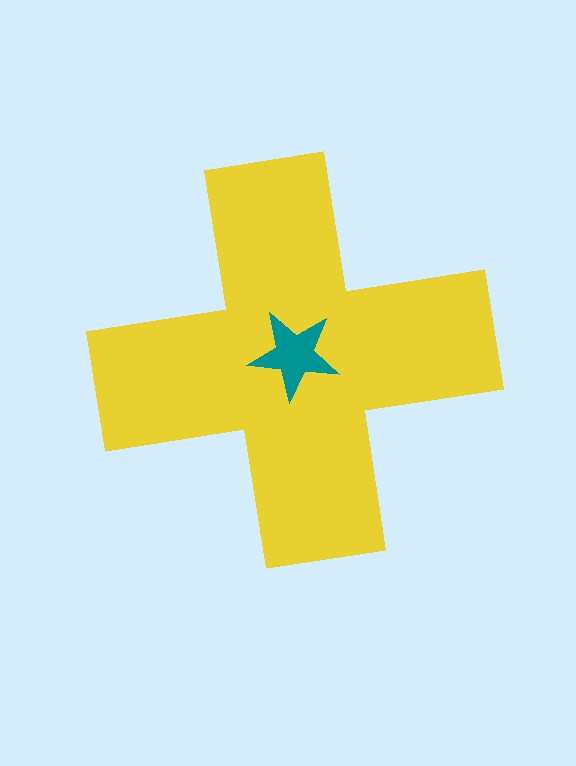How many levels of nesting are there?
2.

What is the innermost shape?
The teal star.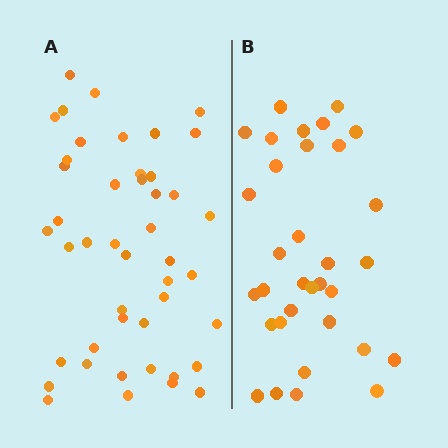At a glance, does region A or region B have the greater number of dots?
Region A (the left region) has more dots.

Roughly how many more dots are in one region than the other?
Region A has roughly 12 or so more dots than region B.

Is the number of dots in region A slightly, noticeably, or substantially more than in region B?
Region A has noticeably more, but not dramatically so. The ratio is roughly 1.4 to 1.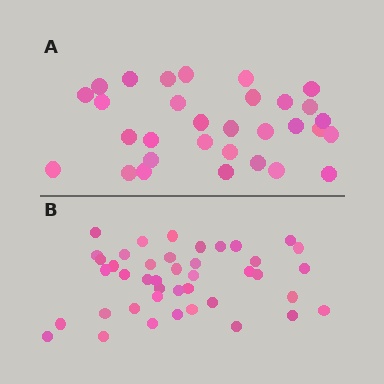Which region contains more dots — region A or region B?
Region B (the bottom region) has more dots.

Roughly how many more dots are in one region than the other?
Region B has roughly 12 or so more dots than region A.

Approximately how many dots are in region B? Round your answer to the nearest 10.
About 40 dots. (The exact count is 42, which rounds to 40.)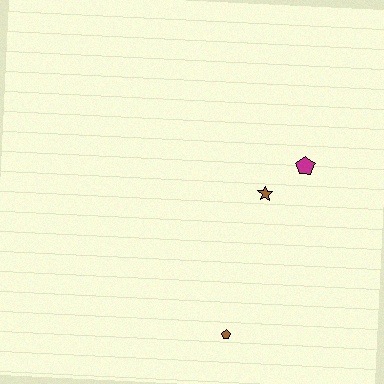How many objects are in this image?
There are 3 objects.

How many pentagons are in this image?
There are 2 pentagons.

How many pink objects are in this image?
There are no pink objects.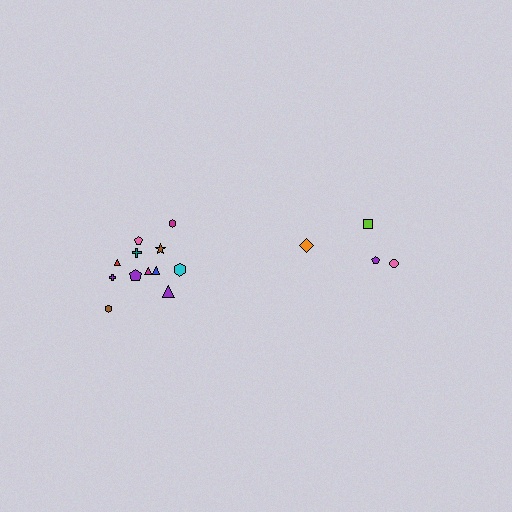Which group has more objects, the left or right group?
The left group.